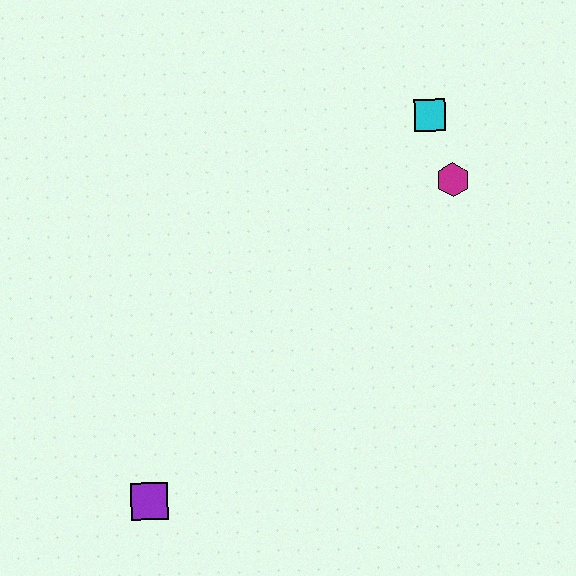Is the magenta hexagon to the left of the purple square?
No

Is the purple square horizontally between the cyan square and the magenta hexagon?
No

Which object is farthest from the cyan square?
The purple square is farthest from the cyan square.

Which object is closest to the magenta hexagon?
The cyan square is closest to the magenta hexagon.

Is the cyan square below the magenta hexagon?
No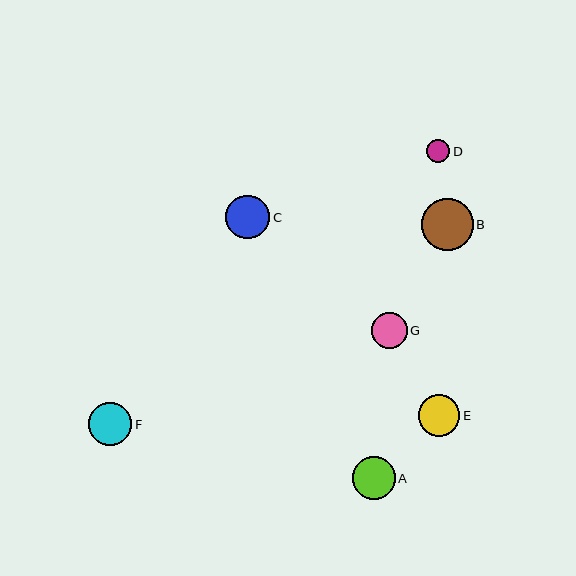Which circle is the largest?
Circle B is the largest with a size of approximately 52 pixels.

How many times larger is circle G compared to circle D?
Circle G is approximately 1.5 times the size of circle D.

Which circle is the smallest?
Circle D is the smallest with a size of approximately 23 pixels.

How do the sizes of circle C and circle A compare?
Circle C and circle A are approximately the same size.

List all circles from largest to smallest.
From largest to smallest: B, C, A, F, E, G, D.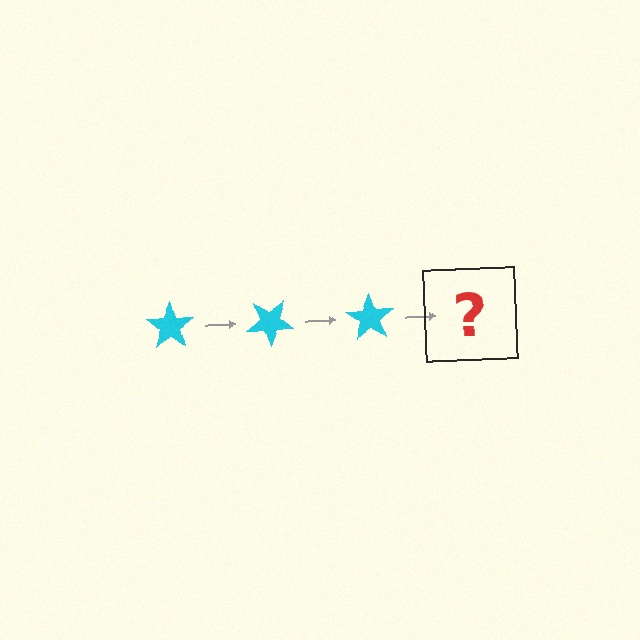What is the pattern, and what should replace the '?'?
The pattern is that the star rotates 35 degrees each step. The '?' should be a cyan star rotated 105 degrees.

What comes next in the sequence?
The next element should be a cyan star rotated 105 degrees.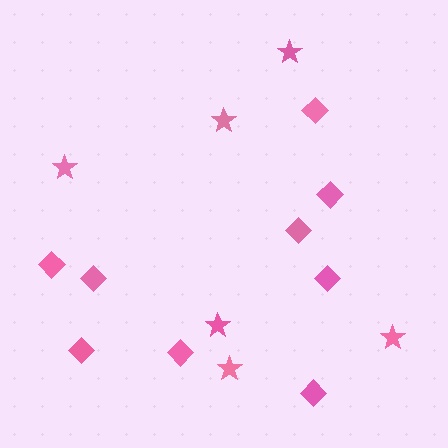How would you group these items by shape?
There are 2 groups: one group of stars (6) and one group of diamonds (9).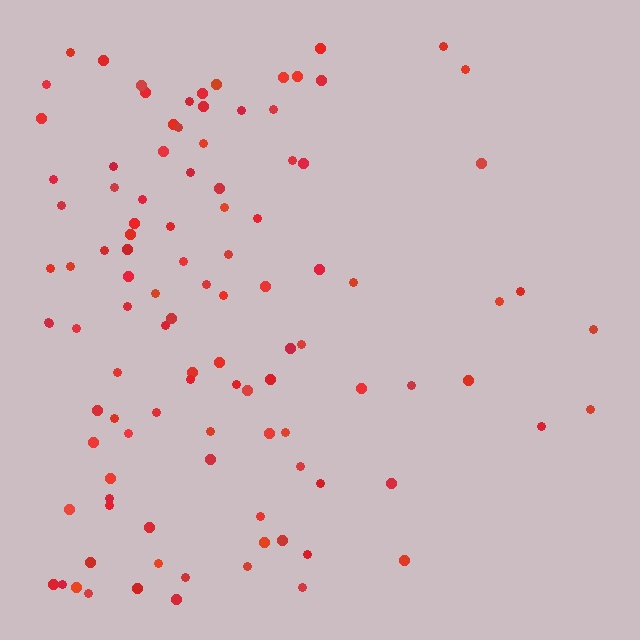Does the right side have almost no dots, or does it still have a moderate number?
Still a moderate number, just noticeably fewer than the left.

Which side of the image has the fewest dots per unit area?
The right.